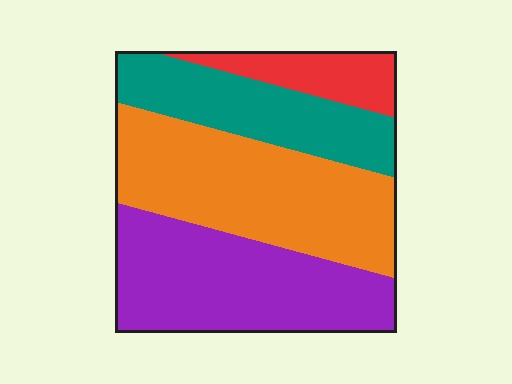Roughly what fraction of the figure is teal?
Teal takes up between a sixth and a third of the figure.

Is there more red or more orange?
Orange.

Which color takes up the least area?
Red, at roughly 10%.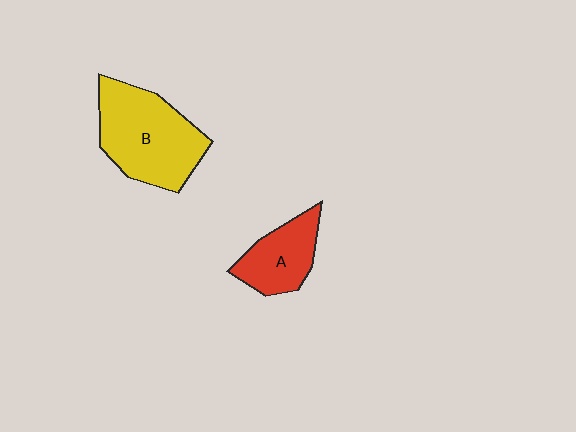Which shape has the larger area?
Shape B (yellow).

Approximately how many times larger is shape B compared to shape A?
Approximately 1.8 times.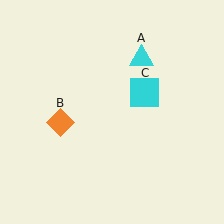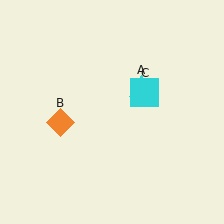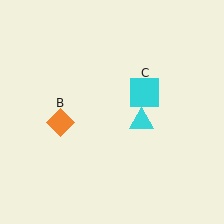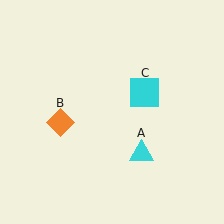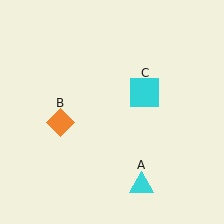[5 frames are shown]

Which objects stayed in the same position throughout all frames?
Orange diamond (object B) and cyan square (object C) remained stationary.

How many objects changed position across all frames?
1 object changed position: cyan triangle (object A).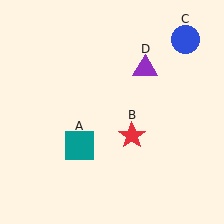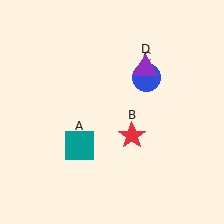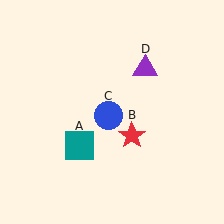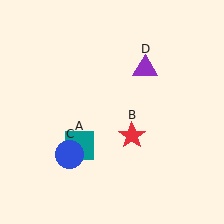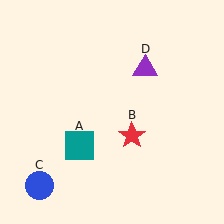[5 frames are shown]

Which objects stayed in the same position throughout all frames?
Teal square (object A) and red star (object B) and purple triangle (object D) remained stationary.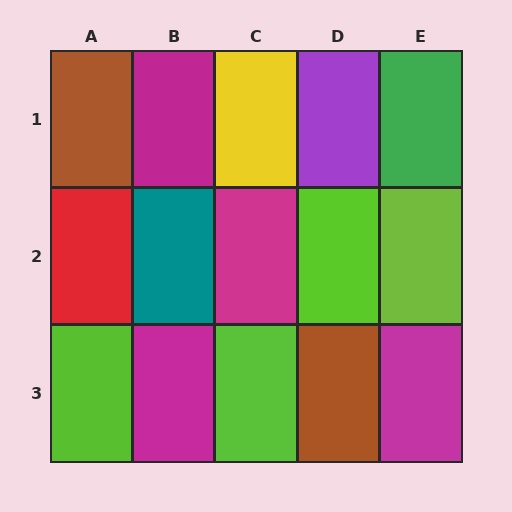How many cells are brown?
2 cells are brown.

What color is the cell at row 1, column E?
Green.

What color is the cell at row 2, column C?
Magenta.